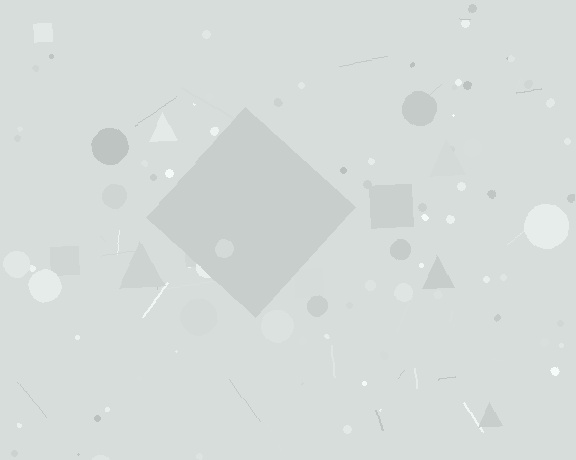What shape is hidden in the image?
A diamond is hidden in the image.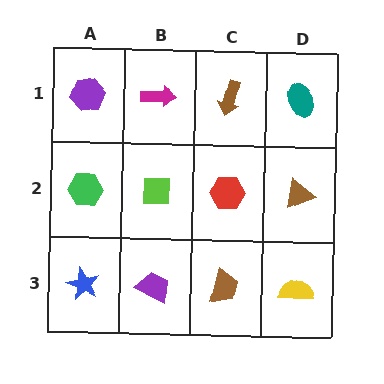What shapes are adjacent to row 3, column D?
A brown triangle (row 2, column D), a brown trapezoid (row 3, column C).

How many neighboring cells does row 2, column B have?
4.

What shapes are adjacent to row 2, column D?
A teal ellipse (row 1, column D), a yellow semicircle (row 3, column D), a red hexagon (row 2, column C).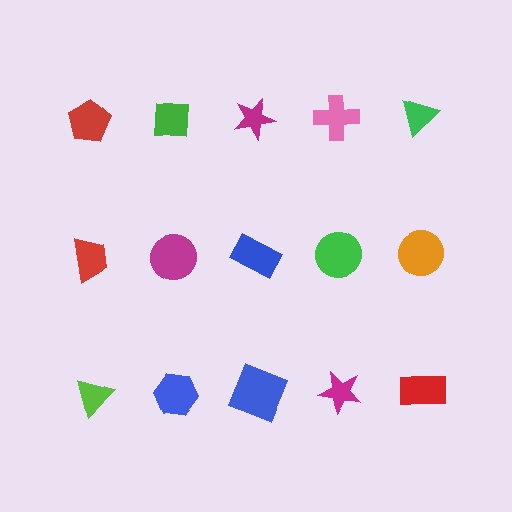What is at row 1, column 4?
A pink cross.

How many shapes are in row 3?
5 shapes.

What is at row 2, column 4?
A green circle.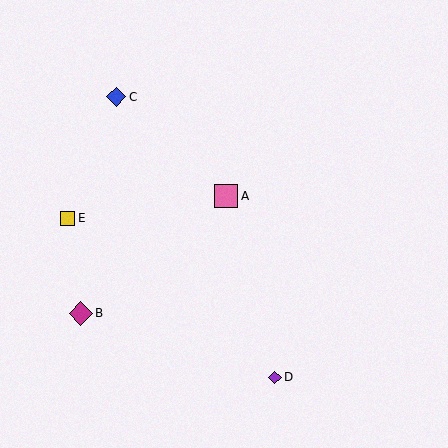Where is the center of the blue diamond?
The center of the blue diamond is at (116, 97).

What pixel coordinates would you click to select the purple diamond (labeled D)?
Click at (275, 377) to select the purple diamond D.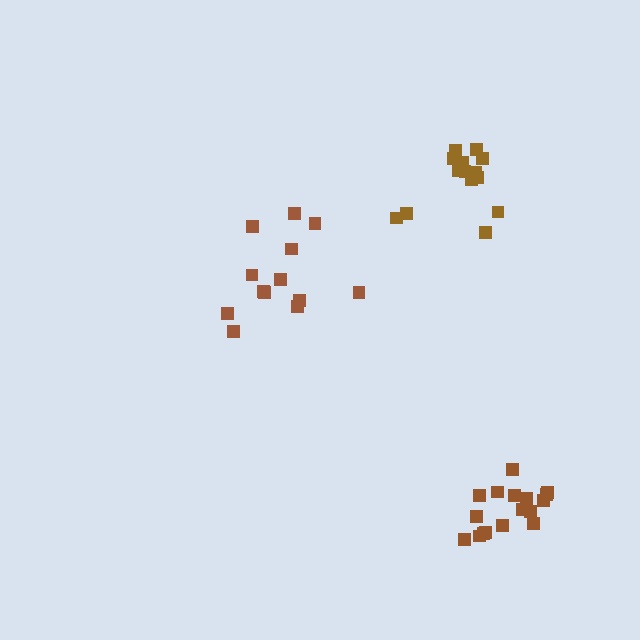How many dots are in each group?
Group 1: 13 dots, Group 2: 14 dots, Group 3: 17 dots (44 total).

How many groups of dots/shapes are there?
There are 3 groups.